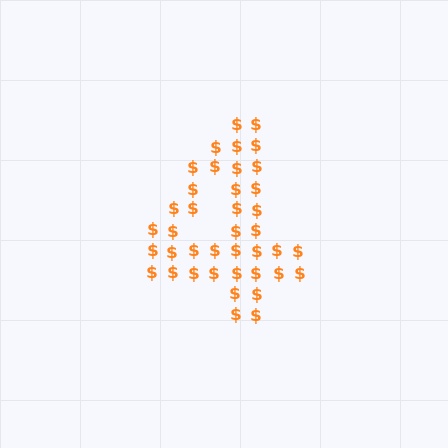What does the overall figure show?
The overall figure shows the digit 4.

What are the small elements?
The small elements are dollar signs.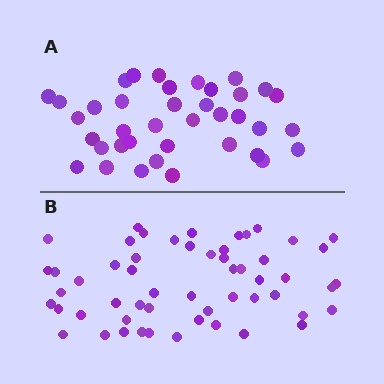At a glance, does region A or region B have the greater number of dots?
Region B (the bottom region) has more dots.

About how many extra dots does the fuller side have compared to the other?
Region B has approximately 15 more dots than region A.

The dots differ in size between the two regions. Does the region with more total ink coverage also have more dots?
No. Region A has more total ink coverage because its dots are larger, but region B actually contains more individual dots. Total area can be misleading — the number of items is what matters here.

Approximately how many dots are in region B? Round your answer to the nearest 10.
About 60 dots. (The exact count is 55, which rounds to 60.)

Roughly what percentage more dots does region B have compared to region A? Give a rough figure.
About 45% more.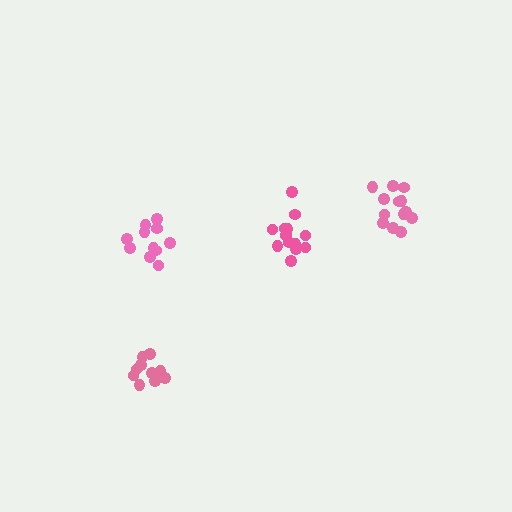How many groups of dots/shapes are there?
There are 4 groups.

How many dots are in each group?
Group 1: 11 dots, Group 2: 13 dots, Group 3: 13 dots, Group 4: 11 dots (48 total).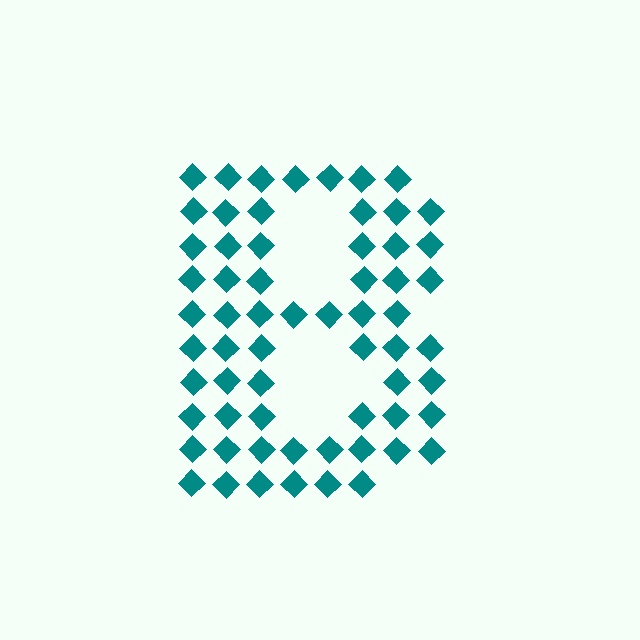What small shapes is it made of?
It is made of small diamonds.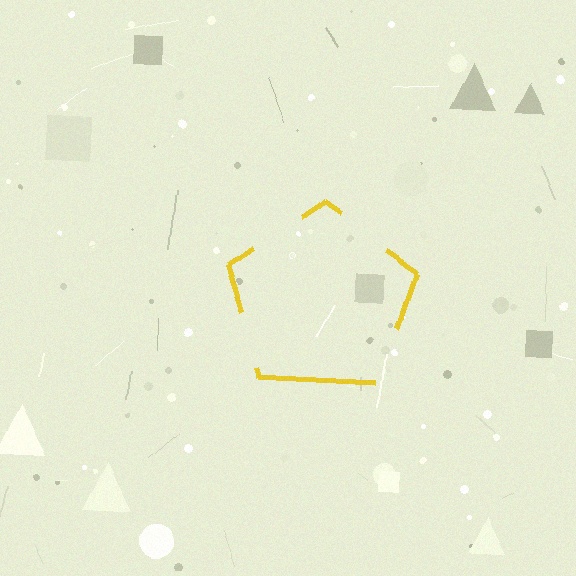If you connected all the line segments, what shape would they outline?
They would outline a pentagon.